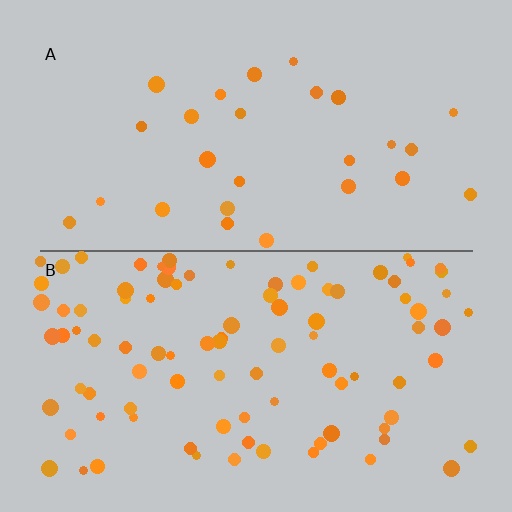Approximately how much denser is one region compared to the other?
Approximately 3.4× — region B over region A.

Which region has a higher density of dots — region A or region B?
B (the bottom).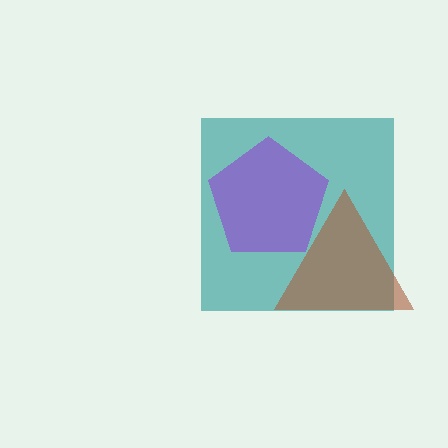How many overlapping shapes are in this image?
There are 3 overlapping shapes in the image.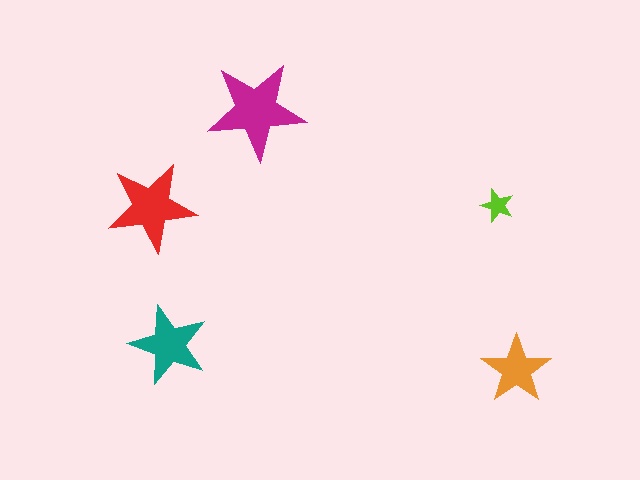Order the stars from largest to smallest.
the magenta one, the red one, the teal one, the orange one, the lime one.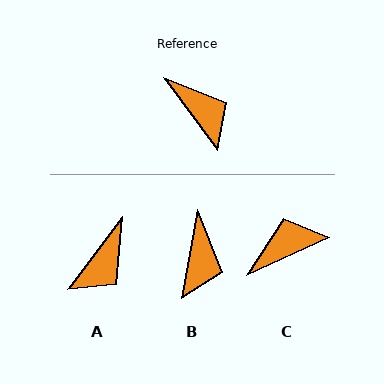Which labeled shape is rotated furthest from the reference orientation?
C, about 78 degrees away.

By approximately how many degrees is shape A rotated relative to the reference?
Approximately 74 degrees clockwise.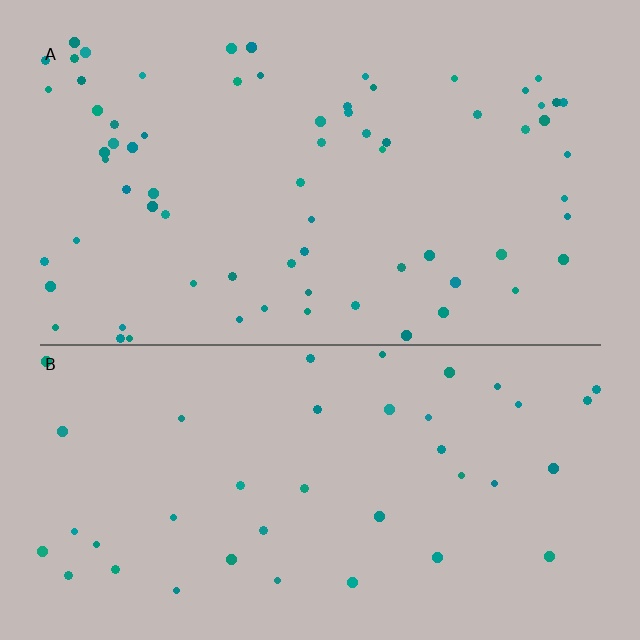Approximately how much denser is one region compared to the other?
Approximately 1.8× — region A over region B.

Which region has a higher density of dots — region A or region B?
A (the top).